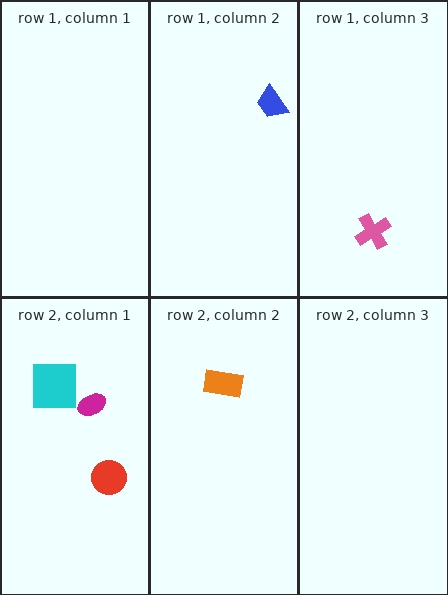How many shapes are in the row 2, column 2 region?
1.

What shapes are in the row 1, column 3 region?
The pink cross.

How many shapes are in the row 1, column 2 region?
1.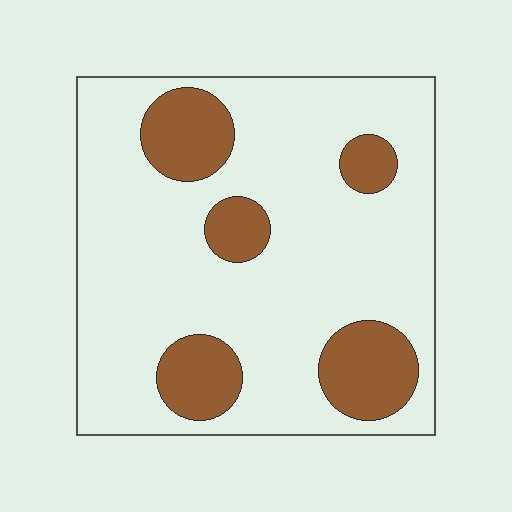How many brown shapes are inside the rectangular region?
5.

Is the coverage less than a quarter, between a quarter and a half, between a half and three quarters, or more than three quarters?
Less than a quarter.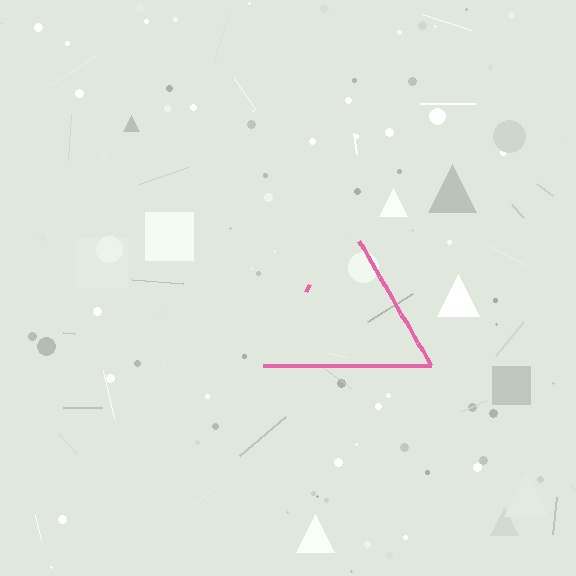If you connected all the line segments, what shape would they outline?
They would outline a triangle.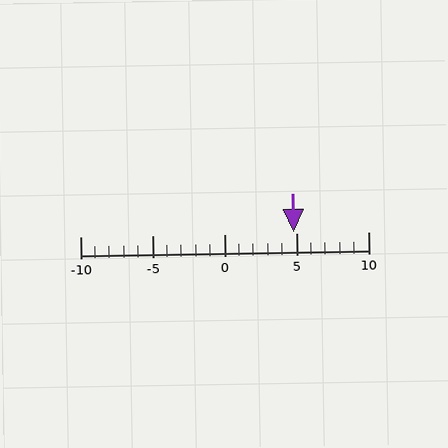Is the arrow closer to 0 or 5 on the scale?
The arrow is closer to 5.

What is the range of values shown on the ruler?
The ruler shows values from -10 to 10.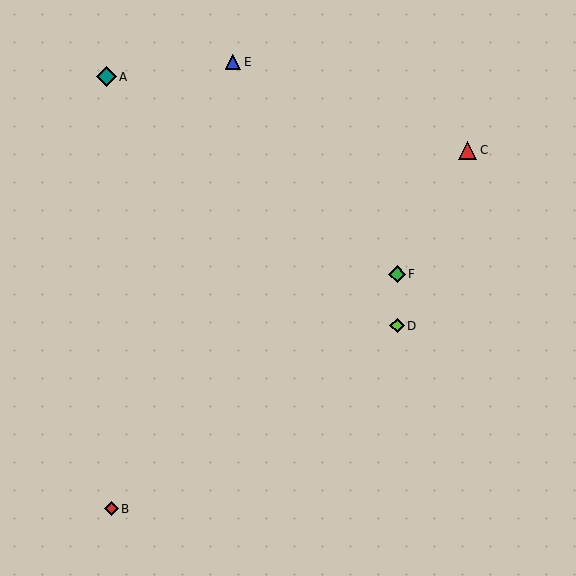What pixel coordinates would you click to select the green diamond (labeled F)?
Click at (397, 274) to select the green diamond F.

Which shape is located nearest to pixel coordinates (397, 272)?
The green diamond (labeled F) at (397, 274) is nearest to that location.